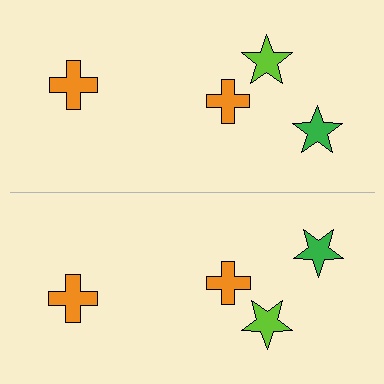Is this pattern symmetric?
Yes, this pattern has bilateral (reflection) symmetry.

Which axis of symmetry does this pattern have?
The pattern has a horizontal axis of symmetry running through the center of the image.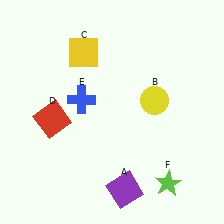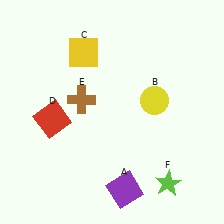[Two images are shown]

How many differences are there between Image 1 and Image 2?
There is 1 difference between the two images.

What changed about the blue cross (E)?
In Image 1, E is blue. In Image 2, it changed to brown.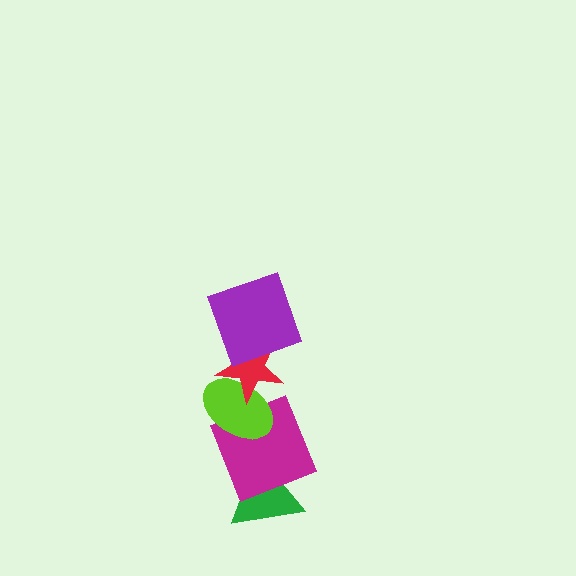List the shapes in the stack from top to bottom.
From top to bottom: the purple square, the red star, the lime ellipse, the magenta square, the green triangle.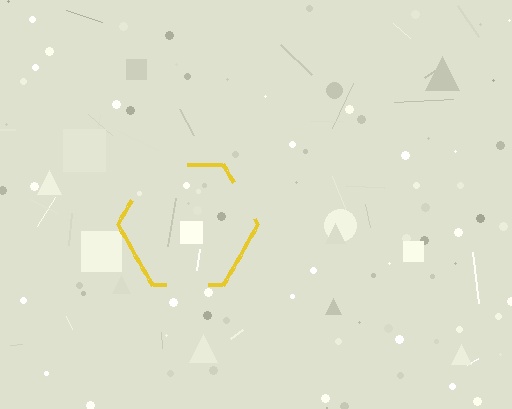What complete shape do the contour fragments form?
The contour fragments form a hexagon.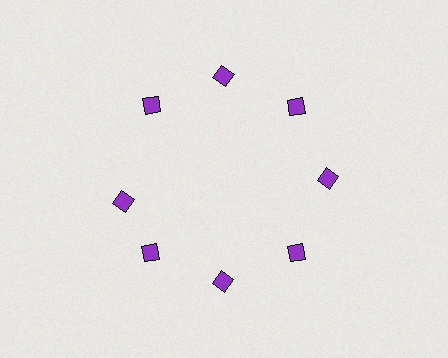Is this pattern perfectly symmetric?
No. The 8 purple diamonds are arranged in a ring, but one element near the 9 o'clock position is rotated out of alignment along the ring, breaking the 8-fold rotational symmetry.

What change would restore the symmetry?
The symmetry would be restored by rotating it back into even spacing with its neighbors so that all 8 diamonds sit at equal angles and equal distance from the center.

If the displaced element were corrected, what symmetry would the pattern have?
It would have 8-fold rotational symmetry — the pattern would map onto itself every 45 degrees.